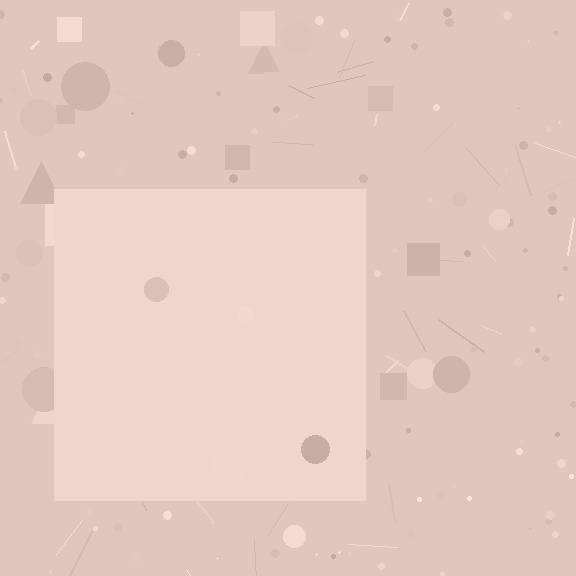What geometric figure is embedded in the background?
A square is embedded in the background.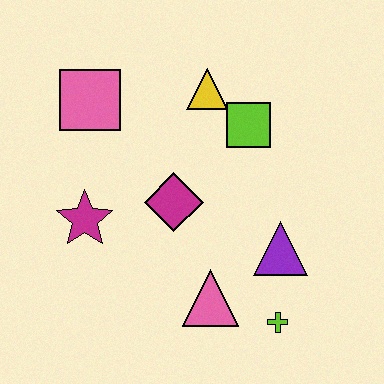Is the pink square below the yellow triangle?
Yes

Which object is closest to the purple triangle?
The lime cross is closest to the purple triangle.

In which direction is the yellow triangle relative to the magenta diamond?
The yellow triangle is above the magenta diamond.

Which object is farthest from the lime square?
The lime cross is farthest from the lime square.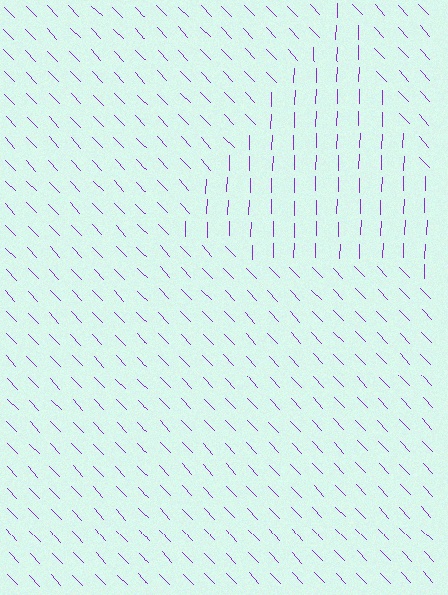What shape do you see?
I see a triangle.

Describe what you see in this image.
The image is filled with small purple line segments. A triangle region in the image has lines oriented differently from the surrounding lines, creating a visible texture boundary.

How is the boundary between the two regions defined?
The boundary is defined purely by a change in line orientation (approximately 45 degrees difference). All lines are the same color and thickness.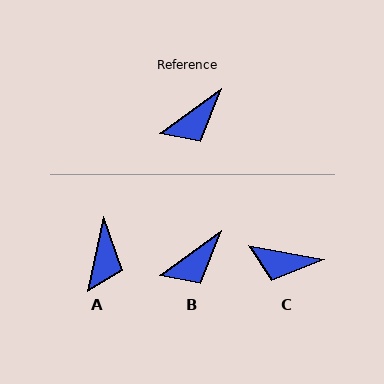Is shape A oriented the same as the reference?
No, it is off by about 43 degrees.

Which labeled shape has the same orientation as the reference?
B.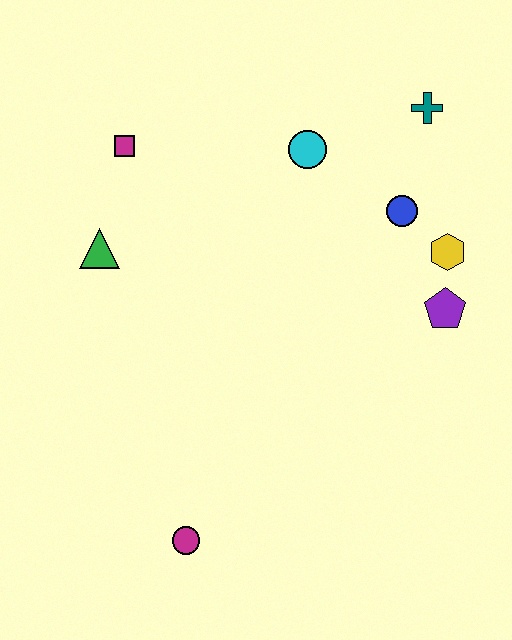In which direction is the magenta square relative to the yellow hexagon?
The magenta square is to the left of the yellow hexagon.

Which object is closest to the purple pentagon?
The yellow hexagon is closest to the purple pentagon.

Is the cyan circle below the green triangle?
No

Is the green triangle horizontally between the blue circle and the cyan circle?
No